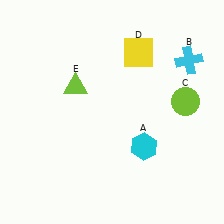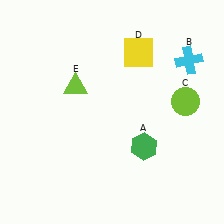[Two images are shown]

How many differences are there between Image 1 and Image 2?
There is 1 difference between the two images.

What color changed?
The hexagon (A) changed from cyan in Image 1 to green in Image 2.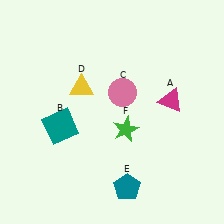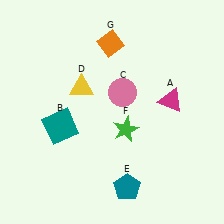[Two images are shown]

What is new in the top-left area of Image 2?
An orange diamond (G) was added in the top-left area of Image 2.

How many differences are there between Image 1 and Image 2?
There is 1 difference between the two images.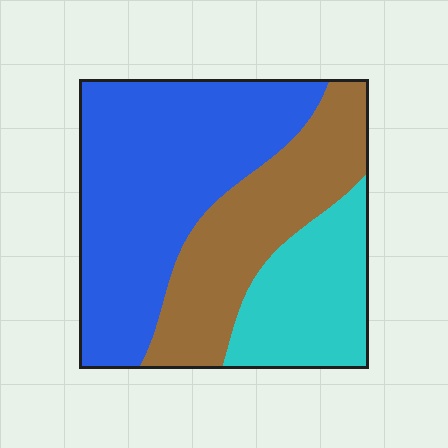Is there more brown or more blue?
Blue.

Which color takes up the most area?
Blue, at roughly 50%.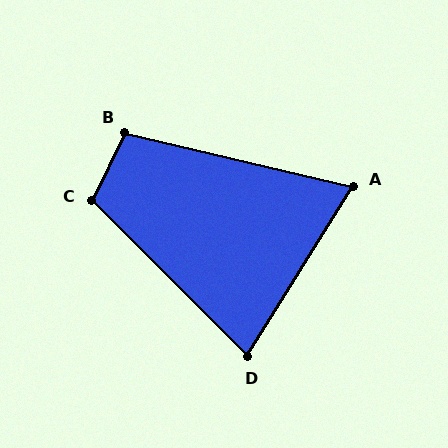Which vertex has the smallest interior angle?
A, at approximately 71 degrees.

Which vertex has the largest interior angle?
C, at approximately 109 degrees.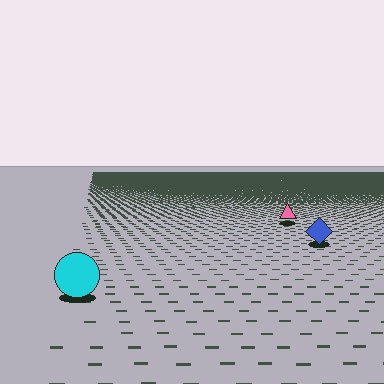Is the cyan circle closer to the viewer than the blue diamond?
Yes. The cyan circle is closer — you can tell from the texture gradient: the ground texture is coarser near it.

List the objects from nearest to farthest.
From nearest to farthest: the cyan circle, the blue diamond, the pink triangle.